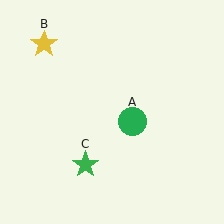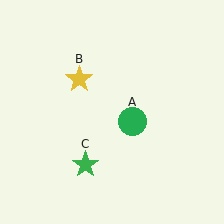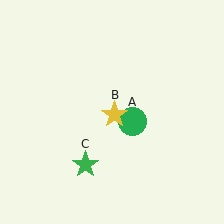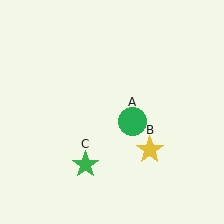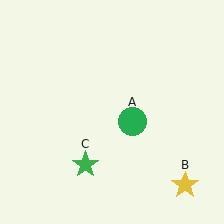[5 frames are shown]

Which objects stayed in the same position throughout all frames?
Green circle (object A) and green star (object C) remained stationary.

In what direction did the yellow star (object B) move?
The yellow star (object B) moved down and to the right.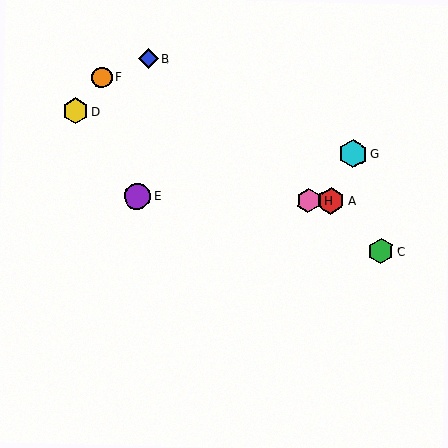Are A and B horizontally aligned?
No, A is at y≈201 and B is at y≈59.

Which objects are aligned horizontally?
Objects A, E, H are aligned horizontally.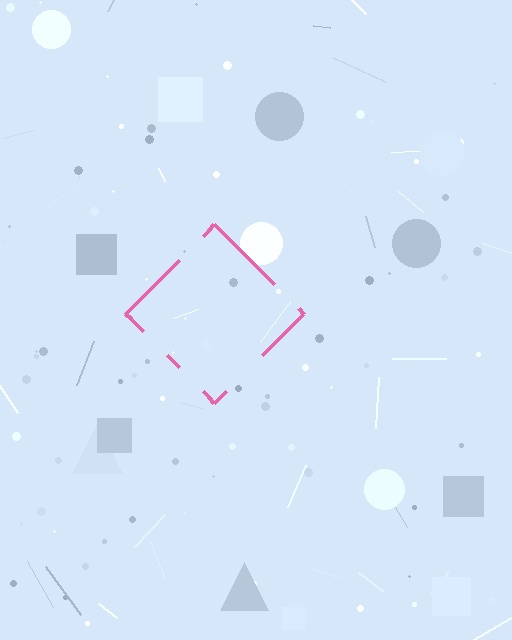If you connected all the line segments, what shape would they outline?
They would outline a diamond.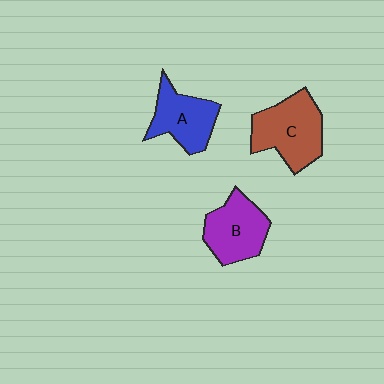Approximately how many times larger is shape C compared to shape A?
Approximately 1.3 times.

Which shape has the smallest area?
Shape A (blue).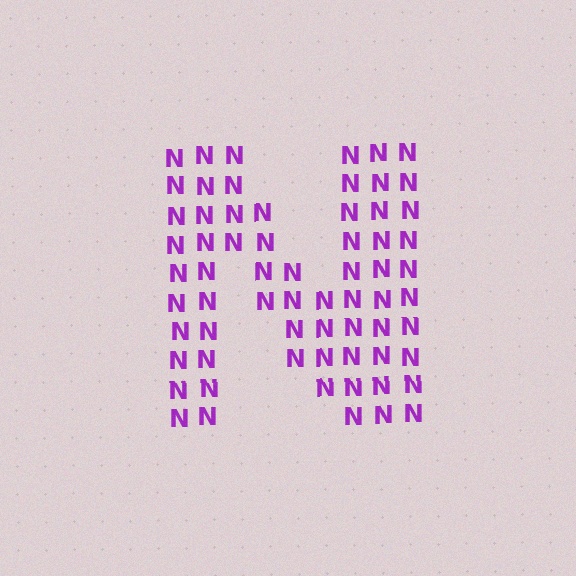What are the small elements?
The small elements are letter N's.